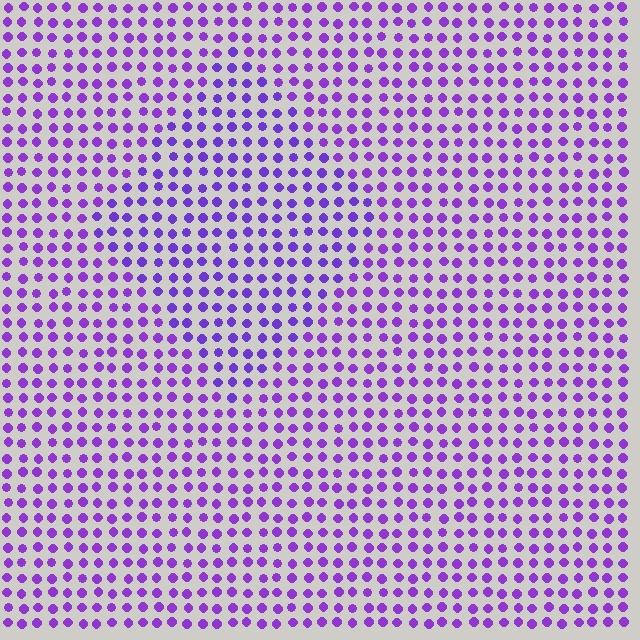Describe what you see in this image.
The image is filled with small purple elements in a uniform arrangement. A diamond-shaped region is visible where the elements are tinted to a slightly different hue, forming a subtle color boundary.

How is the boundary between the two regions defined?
The boundary is defined purely by a slight shift in hue (about 14 degrees). Spacing, size, and orientation are identical on both sides.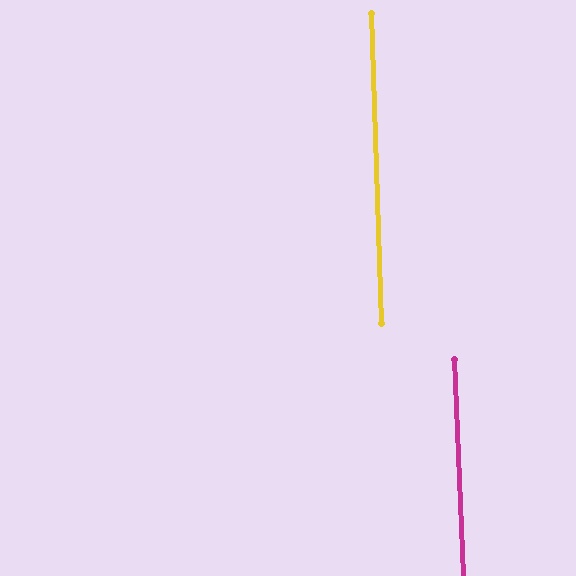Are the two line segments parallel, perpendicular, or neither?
Parallel — their directions differ by only 0.6°.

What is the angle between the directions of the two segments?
Approximately 1 degree.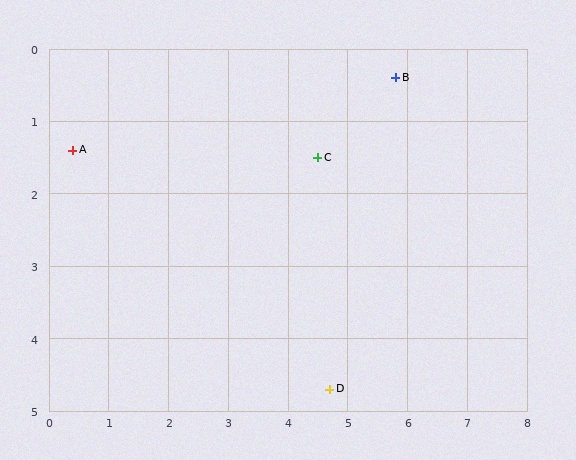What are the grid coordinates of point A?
Point A is at approximately (0.4, 1.4).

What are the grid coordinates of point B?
Point B is at approximately (5.8, 0.4).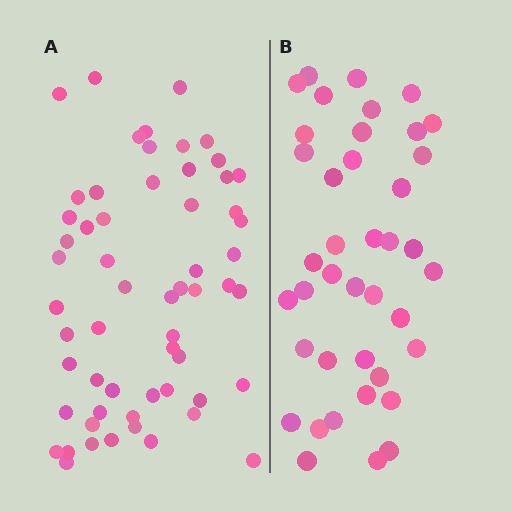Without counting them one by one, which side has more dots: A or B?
Region A (the left region) has more dots.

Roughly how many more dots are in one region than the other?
Region A has approximately 20 more dots than region B.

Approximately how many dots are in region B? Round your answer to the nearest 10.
About 40 dots.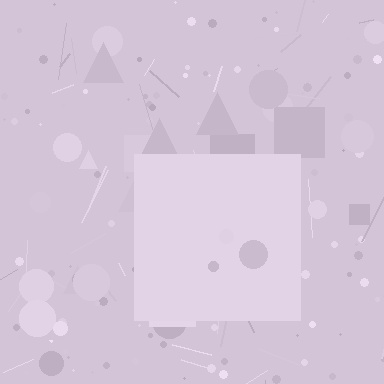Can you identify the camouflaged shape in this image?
The camouflaged shape is a square.